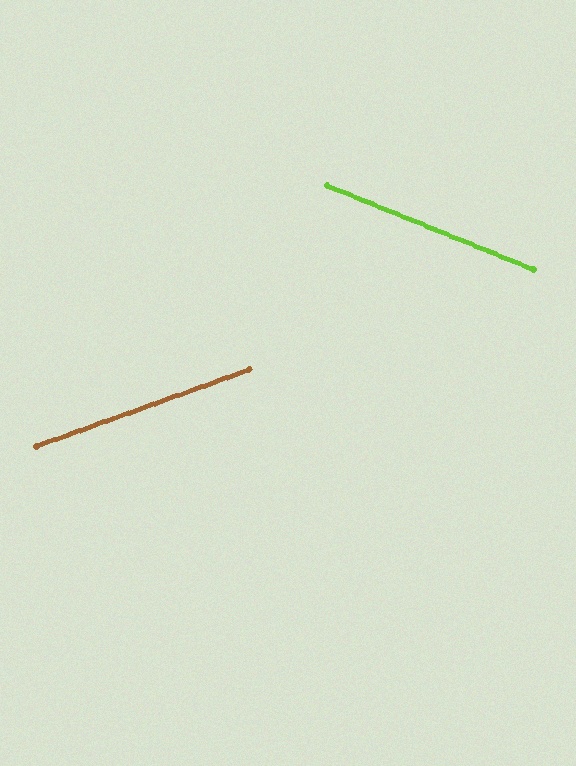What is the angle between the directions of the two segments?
Approximately 42 degrees.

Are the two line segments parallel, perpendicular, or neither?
Neither parallel nor perpendicular — they differ by about 42°.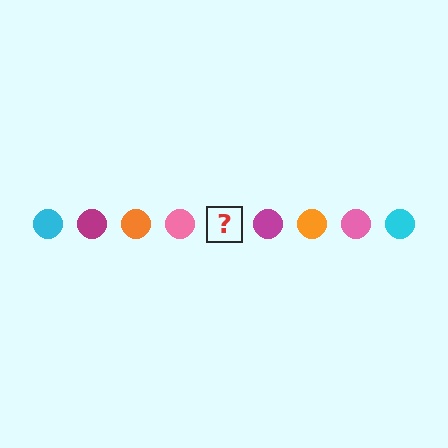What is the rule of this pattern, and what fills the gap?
The rule is that the pattern cycles through cyan, magenta, orange, pink circles. The gap should be filled with a cyan circle.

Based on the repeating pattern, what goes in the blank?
The blank should be a cyan circle.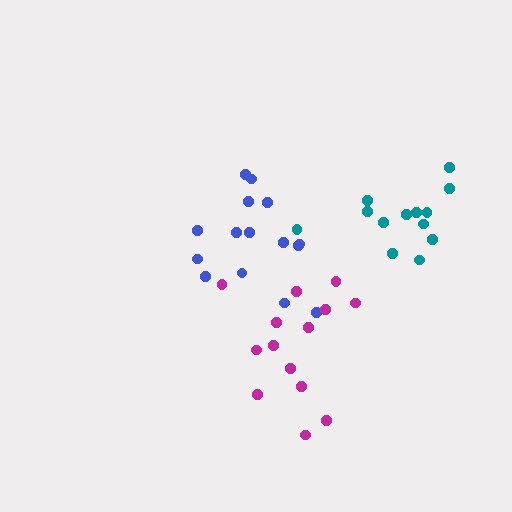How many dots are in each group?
Group 1: 15 dots, Group 2: 14 dots, Group 3: 13 dots (42 total).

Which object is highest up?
The blue cluster is topmost.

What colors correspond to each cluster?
The clusters are colored: blue, magenta, teal.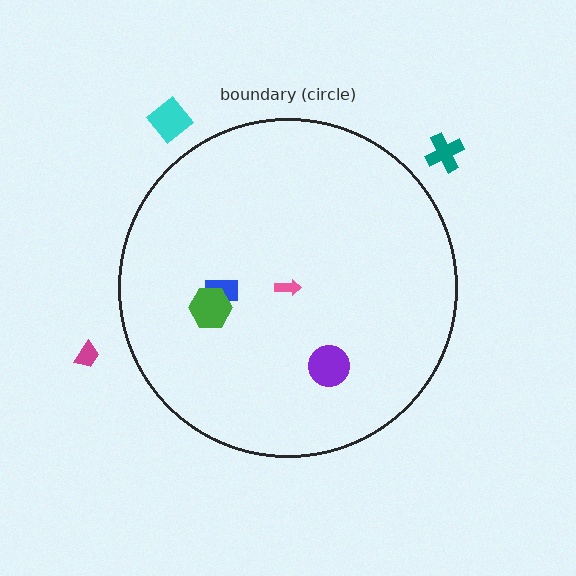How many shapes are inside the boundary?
4 inside, 3 outside.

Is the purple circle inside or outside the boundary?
Inside.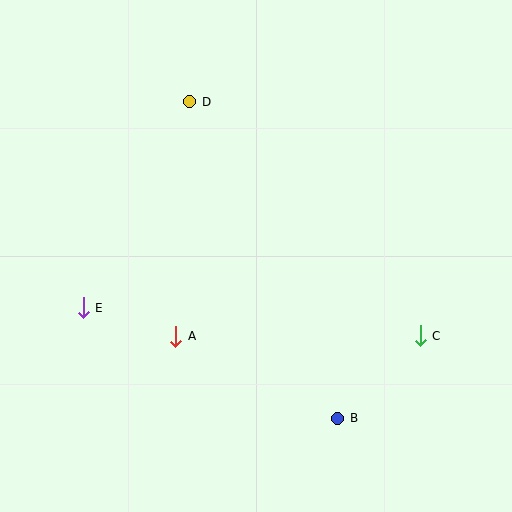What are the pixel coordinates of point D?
Point D is at (190, 102).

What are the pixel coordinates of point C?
Point C is at (420, 336).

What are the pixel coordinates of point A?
Point A is at (176, 336).